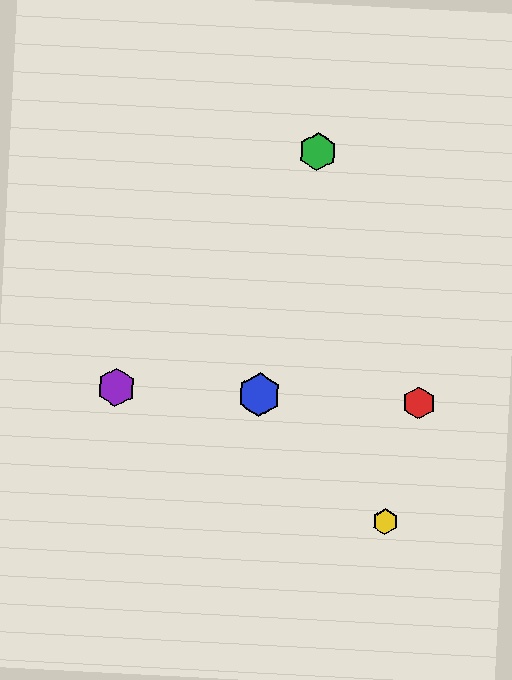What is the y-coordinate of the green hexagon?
The green hexagon is at y≈152.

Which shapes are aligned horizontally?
The red hexagon, the blue hexagon, the purple hexagon are aligned horizontally.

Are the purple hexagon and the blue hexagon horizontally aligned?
Yes, both are at y≈387.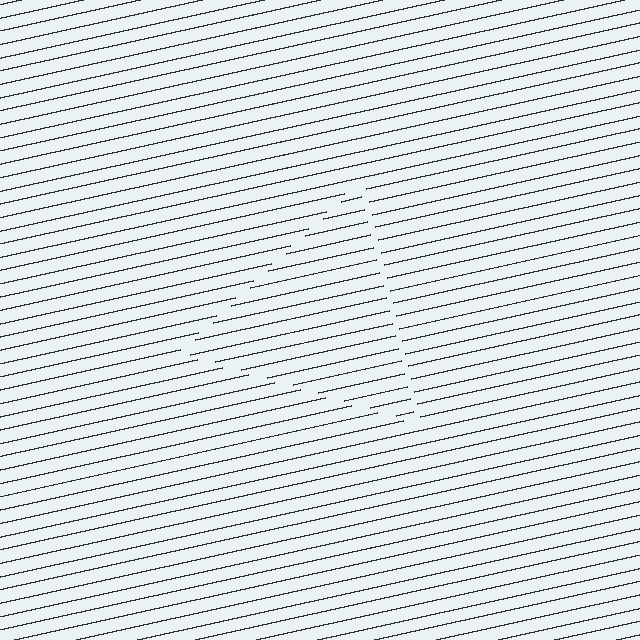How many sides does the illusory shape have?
3 sides — the line-ends trace a triangle.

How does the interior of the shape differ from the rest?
The interior of the shape contains the same grating, shifted by half a period — the contour is defined by the phase discontinuity where line-ends from the inner and outer gratings abut.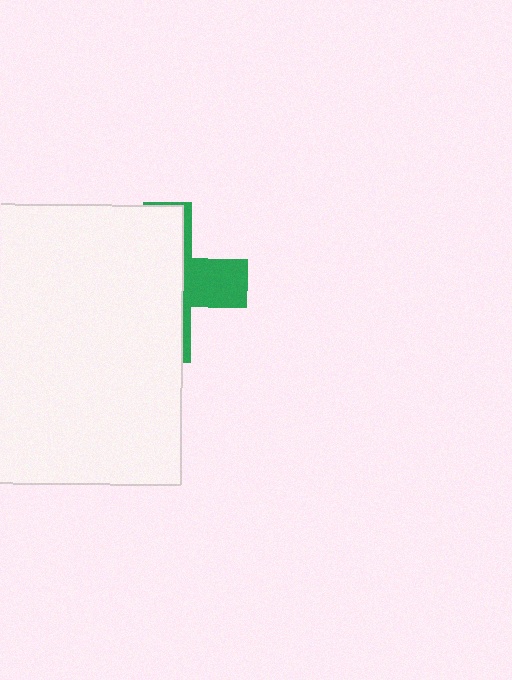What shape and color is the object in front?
The object in front is a white rectangle.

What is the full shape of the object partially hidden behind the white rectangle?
The partially hidden object is a green cross.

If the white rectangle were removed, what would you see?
You would see the complete green cross.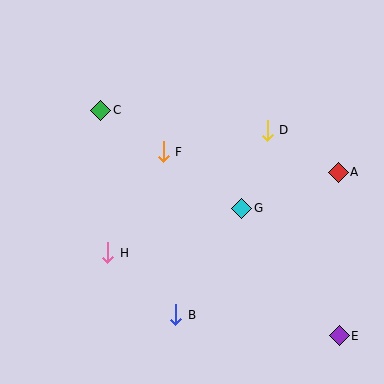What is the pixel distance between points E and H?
The distance between E and H is 246 pixels.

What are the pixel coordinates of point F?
Point F is at (163, 152).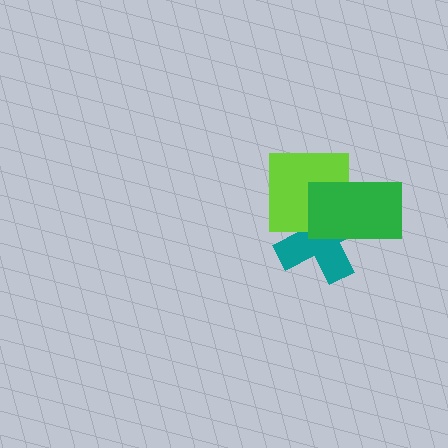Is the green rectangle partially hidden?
No, no other shape covers it.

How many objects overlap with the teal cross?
2 objects overlap with the teal cross.